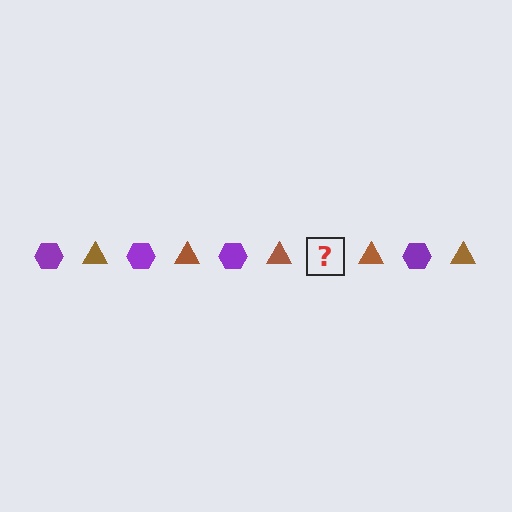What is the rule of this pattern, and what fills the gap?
The rule is that the pattern alternates between purple hexagon and brown triangle. The gap should be filled with a purple hexagon.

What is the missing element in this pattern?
The missing element is a purple hexagon.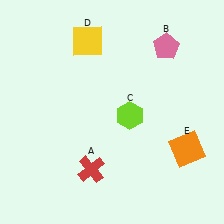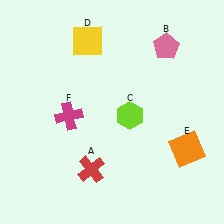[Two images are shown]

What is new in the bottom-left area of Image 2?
A magenta cross (F) was added in the bottom-left area of Image 2.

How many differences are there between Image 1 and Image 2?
There is 1 difference between the two images.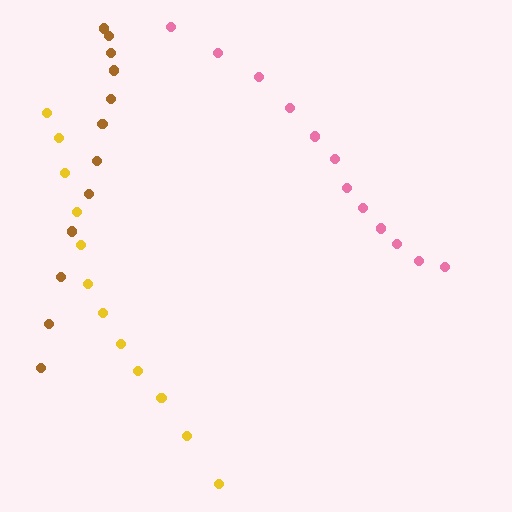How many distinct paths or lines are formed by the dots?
There are 3 distinct paths.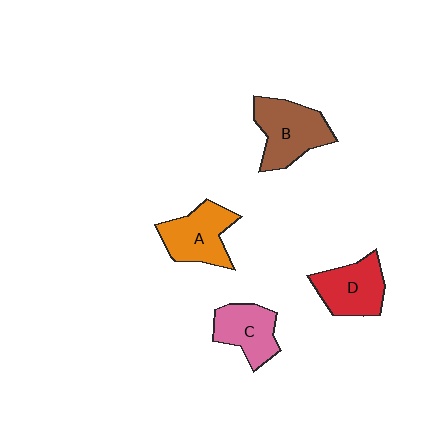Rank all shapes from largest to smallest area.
From largest to smallest: B (brown), A (orange), D (red), C (pink).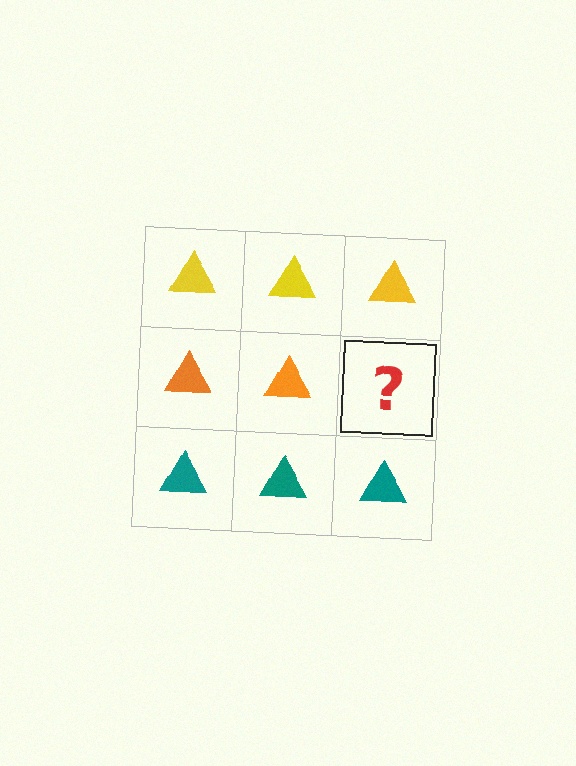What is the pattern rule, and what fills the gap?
The rule is that each row has a consistent color. The gap should be filled with an orange triangle.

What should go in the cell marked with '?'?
The missing cell should contain an orange triangle.